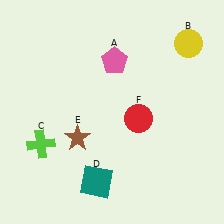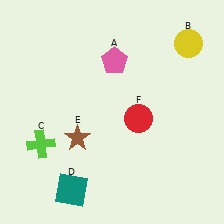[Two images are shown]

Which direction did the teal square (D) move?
The teal square (D) moved left.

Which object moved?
The teal square (D) moved left.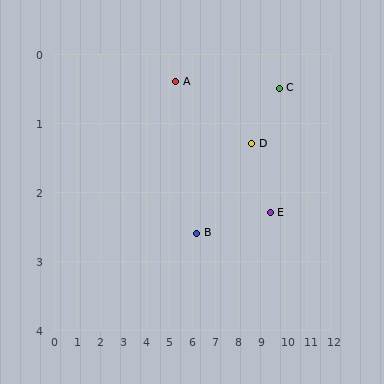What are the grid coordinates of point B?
Point B is at approximately (6.2, 2.6).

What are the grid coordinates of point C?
Point C is at approximately (9.8, 0.5).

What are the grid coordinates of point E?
Point E is at approximately (9.4, 2.3).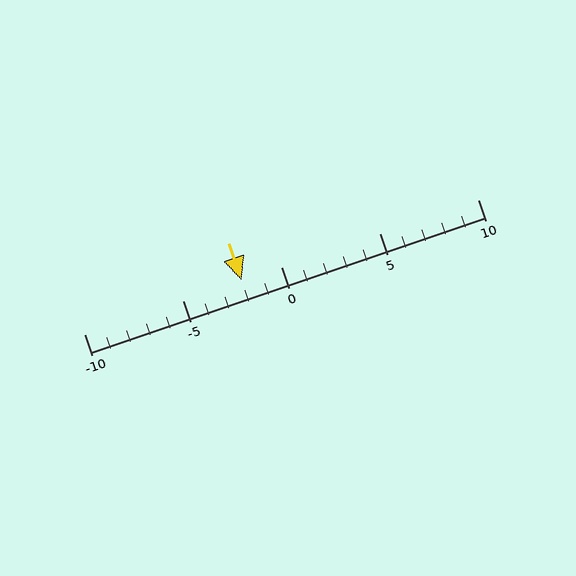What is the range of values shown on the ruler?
The ruler shows values from -10 to 10.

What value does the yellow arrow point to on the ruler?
The yellow arrow points to approximately -2.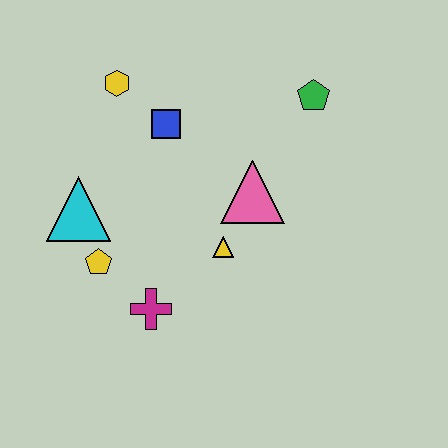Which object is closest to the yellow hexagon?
The blue square is closest to the yellow hexagon.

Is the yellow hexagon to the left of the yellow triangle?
Yes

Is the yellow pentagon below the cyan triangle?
Yes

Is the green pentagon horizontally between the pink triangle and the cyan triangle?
No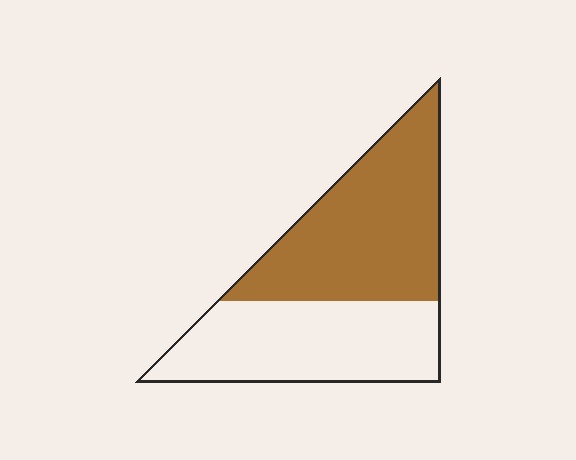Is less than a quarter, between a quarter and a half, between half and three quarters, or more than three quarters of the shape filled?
Between half and three quarters.